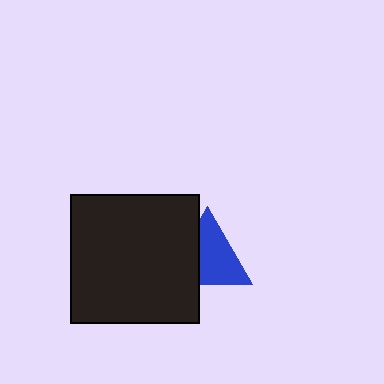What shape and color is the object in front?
The object in front is a black square.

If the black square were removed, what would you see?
You would see the complete blue triangle.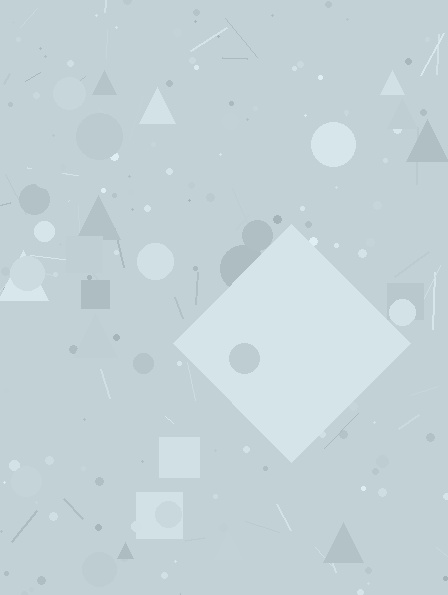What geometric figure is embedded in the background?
A diamond is embedded in the background.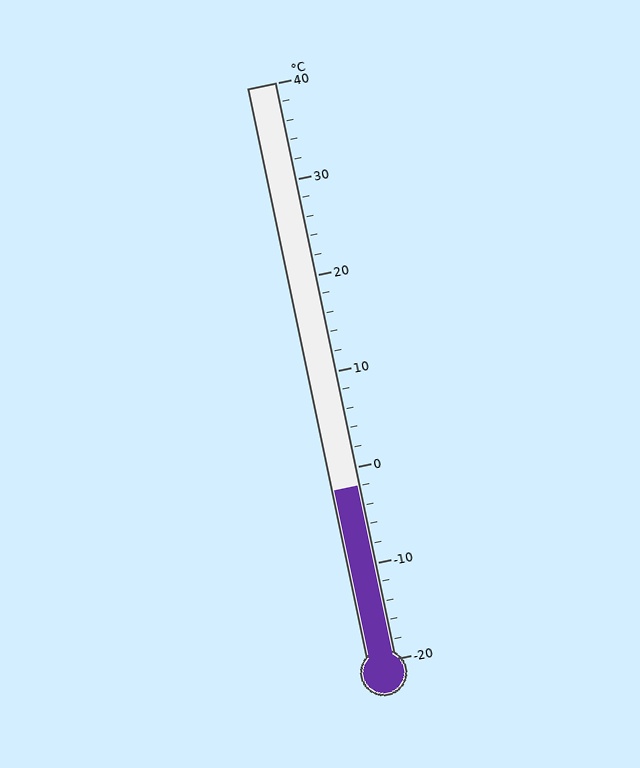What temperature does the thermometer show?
The thermometer shows approximately -2°C.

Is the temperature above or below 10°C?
The temperature is below 10°C.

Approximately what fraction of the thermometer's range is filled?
The thermometer is filled to approximately 30% of its range.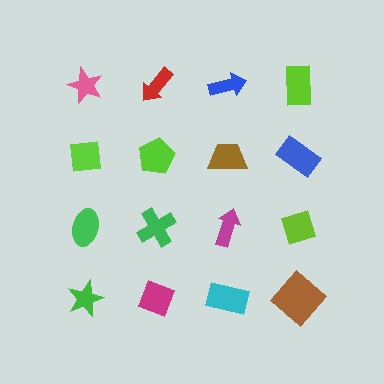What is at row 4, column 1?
A green star.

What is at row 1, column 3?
A blue arrow.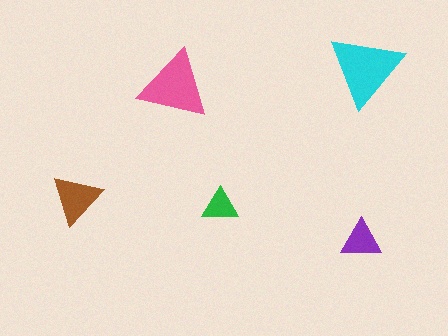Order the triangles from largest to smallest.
the cyan one, the pink one, the brown one, the purple one, the green one.